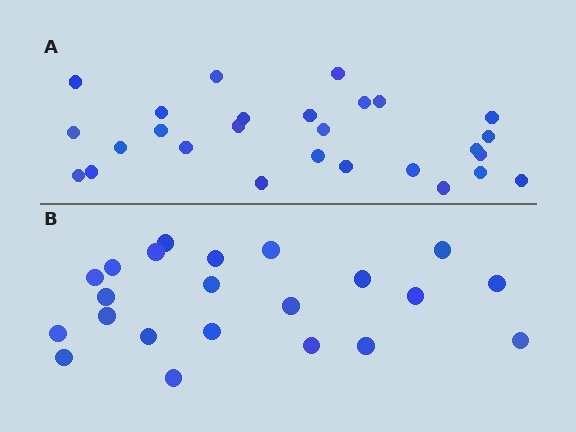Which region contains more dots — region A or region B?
Region A (the top region) has more dots.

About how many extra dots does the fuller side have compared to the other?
Region A has about 5 more dots than region B.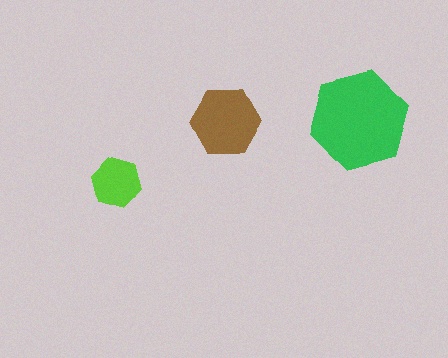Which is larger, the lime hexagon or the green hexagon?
The green one.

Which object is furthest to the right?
The green hexagon is rightmost.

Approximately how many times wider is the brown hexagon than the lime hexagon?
About 1.5 times wider.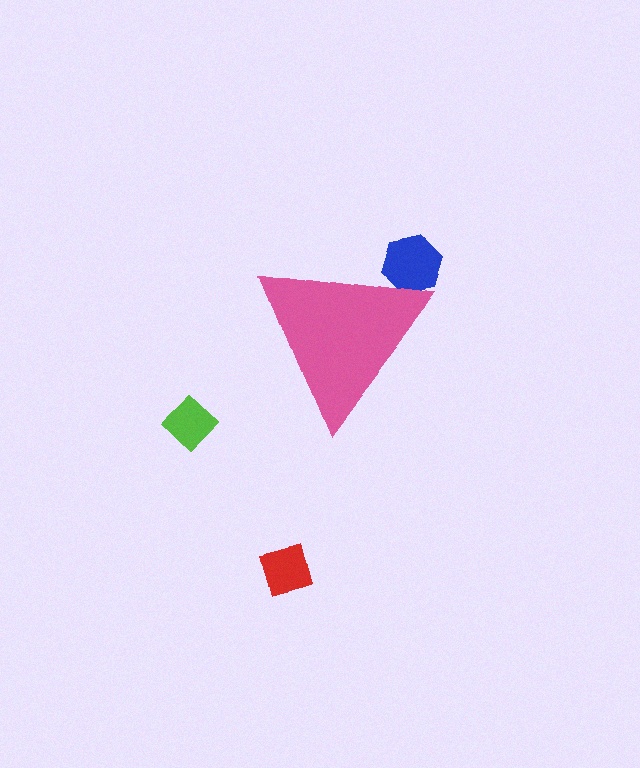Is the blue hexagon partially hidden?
Yes, the blue hexagon is partially hidden behind the pink triangle.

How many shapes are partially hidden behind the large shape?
1 shape is partially hidden.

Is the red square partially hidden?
No, the red square is fully visible.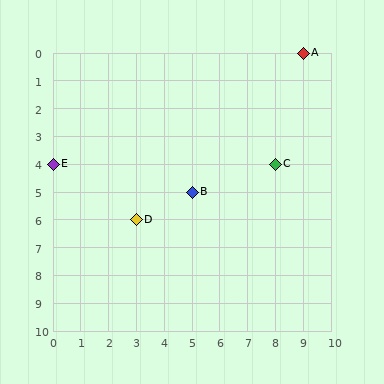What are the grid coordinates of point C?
Point C is at grid coordinates (8, 4).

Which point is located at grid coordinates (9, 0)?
Point A is at (9, 0).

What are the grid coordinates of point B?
Point B is at grid coordinates (5, 5).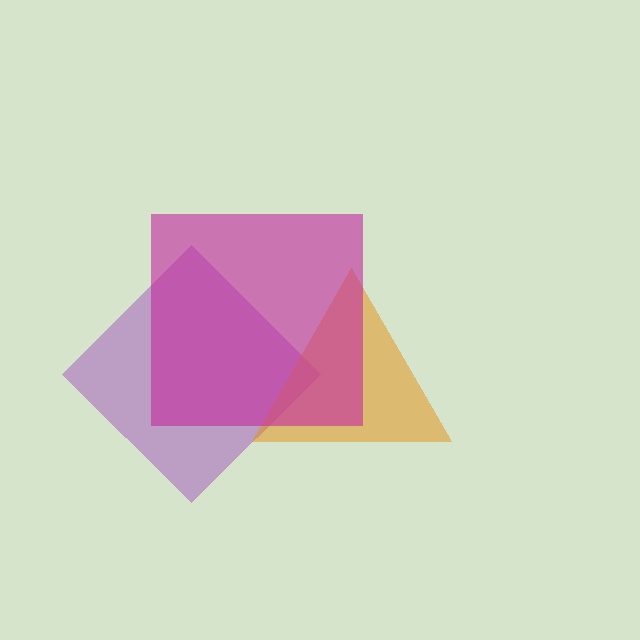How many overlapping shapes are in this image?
There are 3 overlapping shapes in the image.